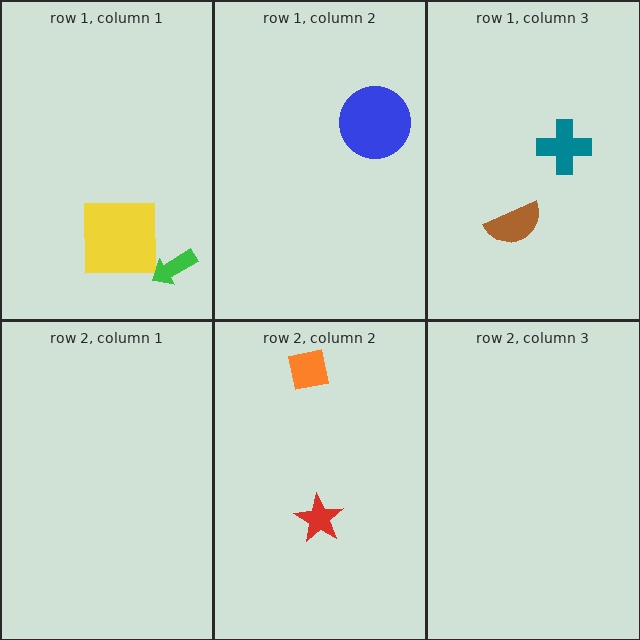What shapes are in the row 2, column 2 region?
The red star, the orange square.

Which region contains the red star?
The row 2, column 2 region.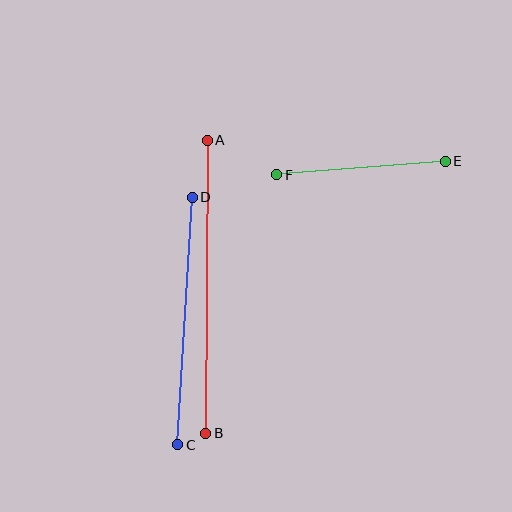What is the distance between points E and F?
The distance is approximately 169 pixels.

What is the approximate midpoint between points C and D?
The midpoint is at approximately (185, 321) pixels.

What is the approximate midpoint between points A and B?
The midpoint is at approximately (207, 287) pixels.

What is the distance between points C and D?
The distance is approximately 248 pixels.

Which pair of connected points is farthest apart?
Points A and B are farthest apart.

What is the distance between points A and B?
The distance is approximately 293 pixels.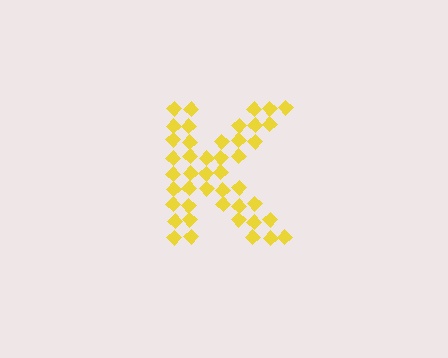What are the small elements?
The small elements are diamonds.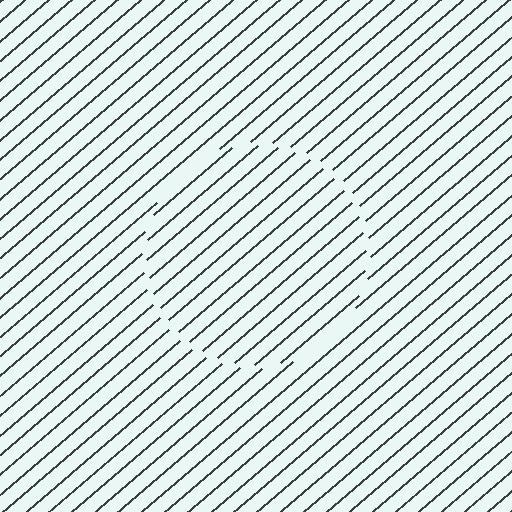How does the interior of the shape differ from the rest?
The interior of the shape contains the same grating, shifted by half a period — the contour is defined by the phase discontinuity where line-ends from the inner and outer gratings abut.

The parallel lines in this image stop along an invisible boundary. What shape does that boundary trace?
An illusory circle. The interior of the shape contains the same grating, shifted by half a period — the contour is defined by the phase discontinuity where line-ends from the inner and outer gratings abut.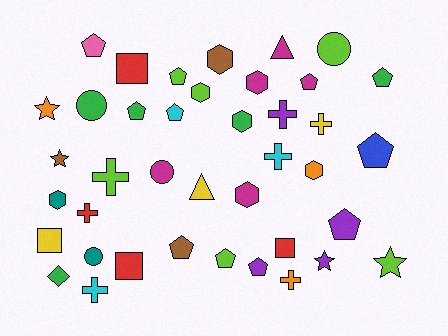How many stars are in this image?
There are 4 stars.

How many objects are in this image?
There are 40 objects.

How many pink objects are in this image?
There is 1 pink object.